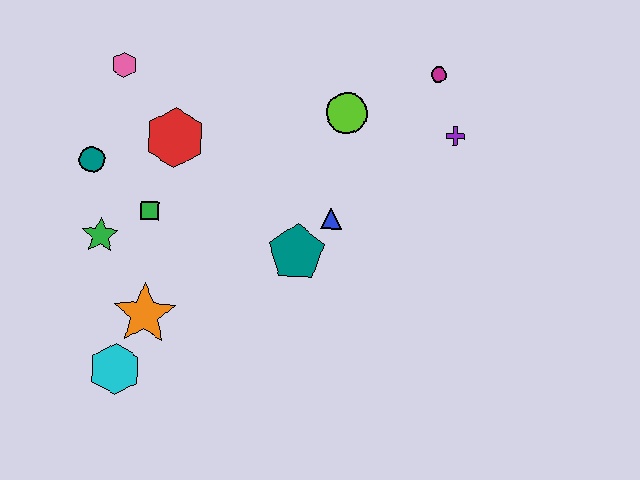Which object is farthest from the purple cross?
The cyan hexagon is farthest from the purple cross.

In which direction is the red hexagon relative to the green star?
The red hexagon is above the green star.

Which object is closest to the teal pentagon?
The blue triangle is closest to the teal pentagon.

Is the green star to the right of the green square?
No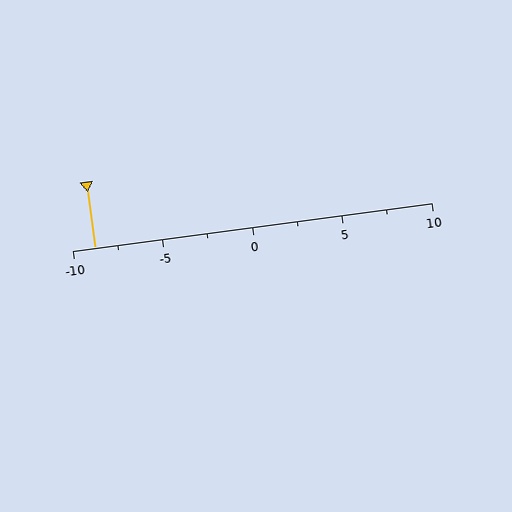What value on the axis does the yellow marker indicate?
The marker indicates approximately -8.8.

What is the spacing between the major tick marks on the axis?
The major ticks are spaced 5 apart.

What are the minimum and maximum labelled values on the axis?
The axis runs from -10 to 10.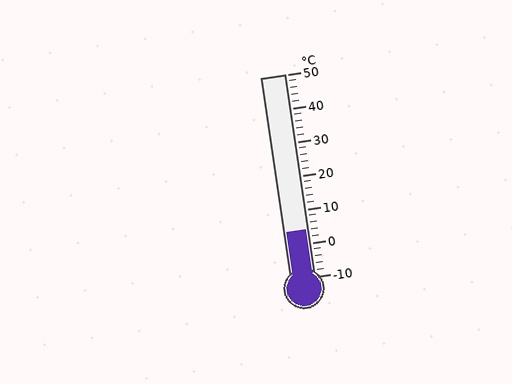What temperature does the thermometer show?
The thermometer shows approximately 4°C.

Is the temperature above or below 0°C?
The temperature is above 0°C.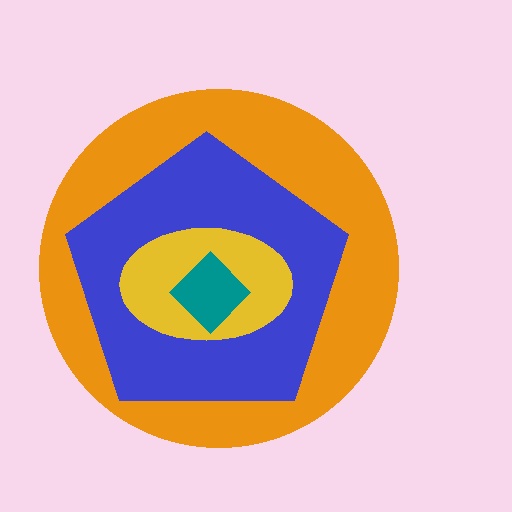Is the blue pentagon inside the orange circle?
Yes.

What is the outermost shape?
The orange circle.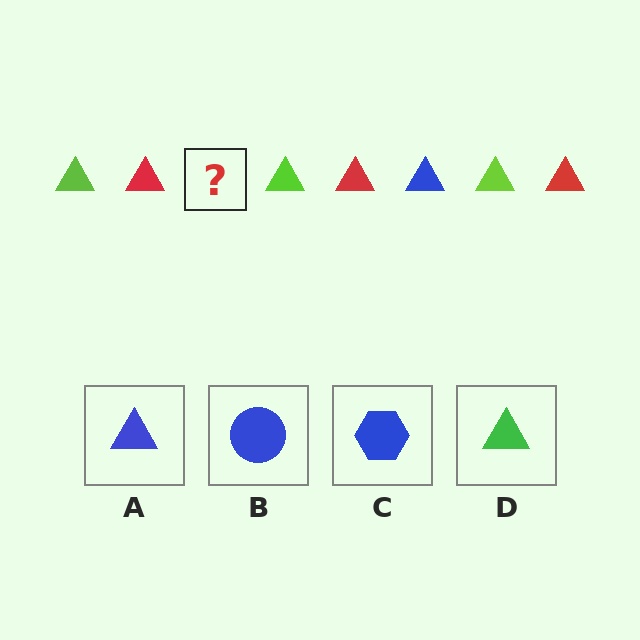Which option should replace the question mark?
Option A.